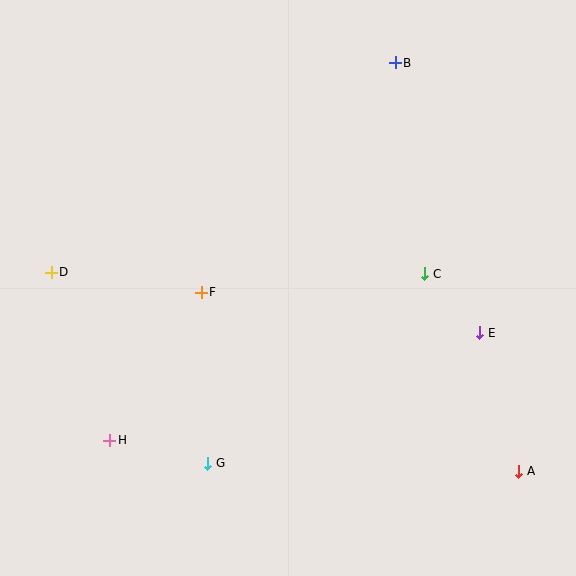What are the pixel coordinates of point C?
Point C is at (425, 274).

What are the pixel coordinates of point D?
Point D is at (51, 273).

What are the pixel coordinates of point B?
Point B is at (395, 63).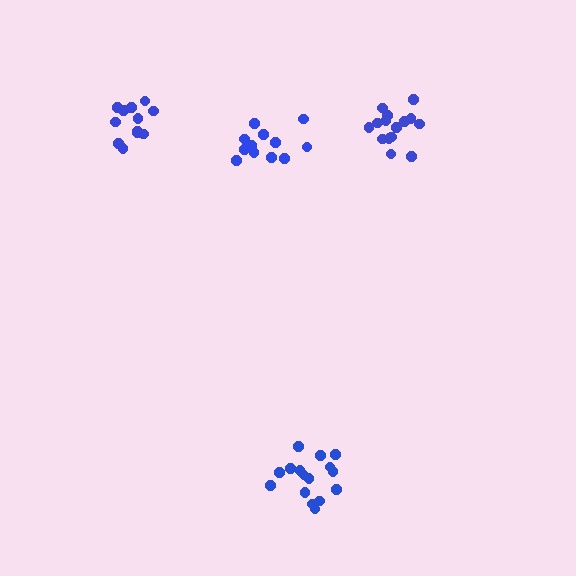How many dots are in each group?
Group 1: 12 dots, Group 2: 15 dots, Group 3: 12 dots, Group 4: 16 dots (55 total).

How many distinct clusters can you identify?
There are 4 distinct clusters.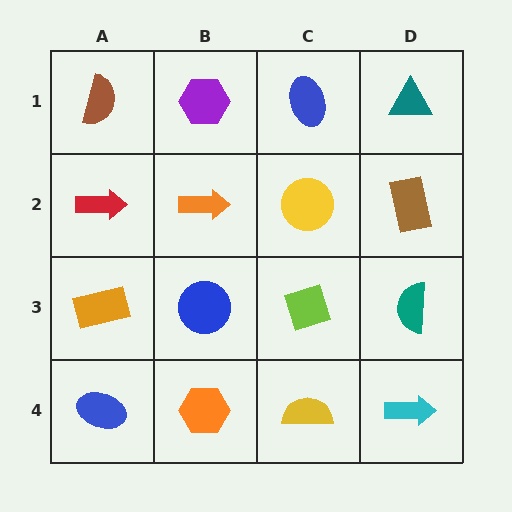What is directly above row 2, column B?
A purple hexagon.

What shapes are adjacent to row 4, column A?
An orange rectangle (row 3, column A), an orange hexagon (row 4, column B).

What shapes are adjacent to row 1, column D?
A brown rectangle (row 2, column D), a blue ellipse (row 1, column C).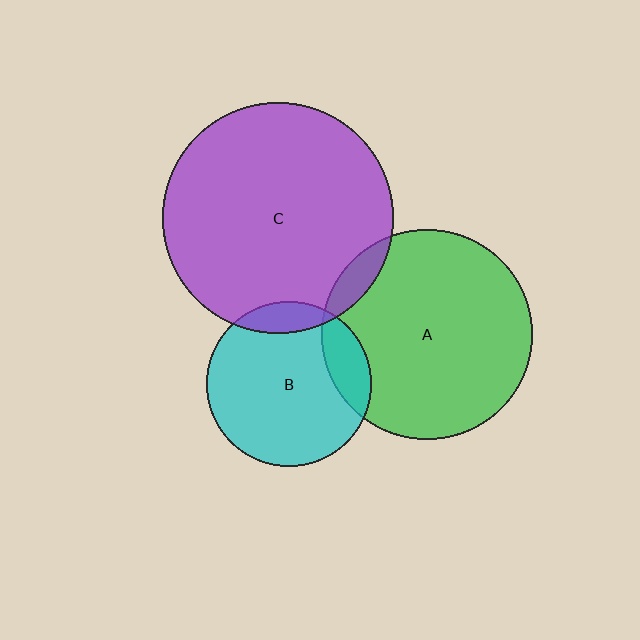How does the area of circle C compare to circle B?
Approximately 1.9 times.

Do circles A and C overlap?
Yes.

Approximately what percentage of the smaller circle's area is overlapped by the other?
Approximately 5%.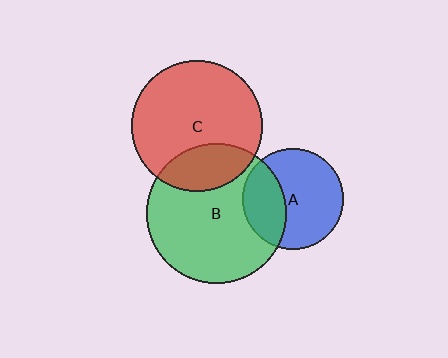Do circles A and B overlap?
Yes.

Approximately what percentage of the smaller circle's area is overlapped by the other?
Approximately 35%.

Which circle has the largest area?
Circle B (green).